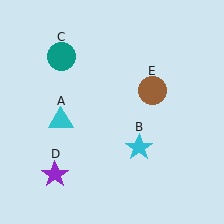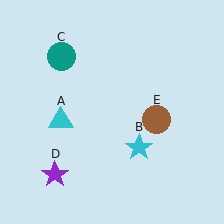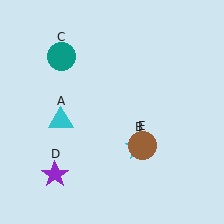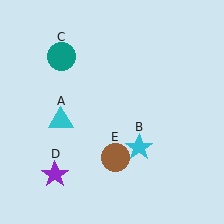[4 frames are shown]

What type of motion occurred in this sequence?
The brown circle (object E) rotated clockwise around the center of the scene.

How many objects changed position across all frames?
1 object changed position: brown circle (object E).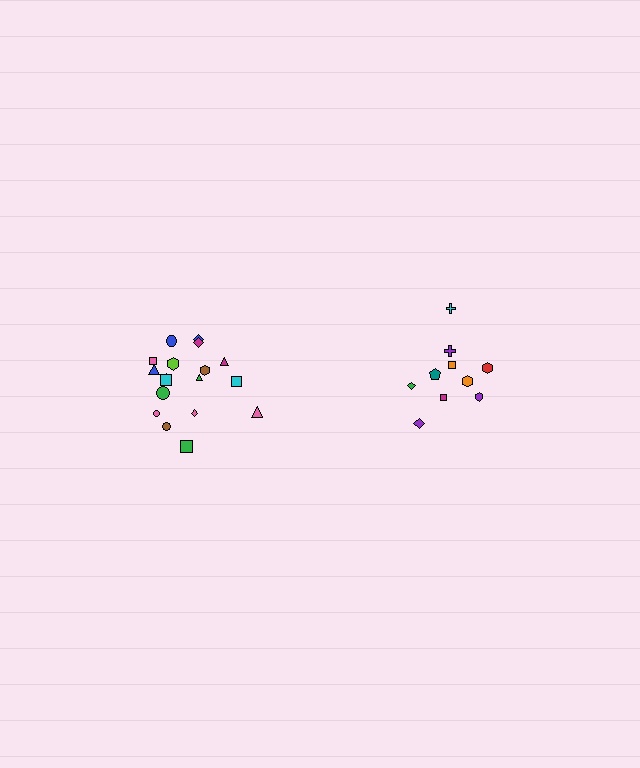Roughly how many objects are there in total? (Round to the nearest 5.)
Roughly 30 objects in total.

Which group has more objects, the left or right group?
The left group.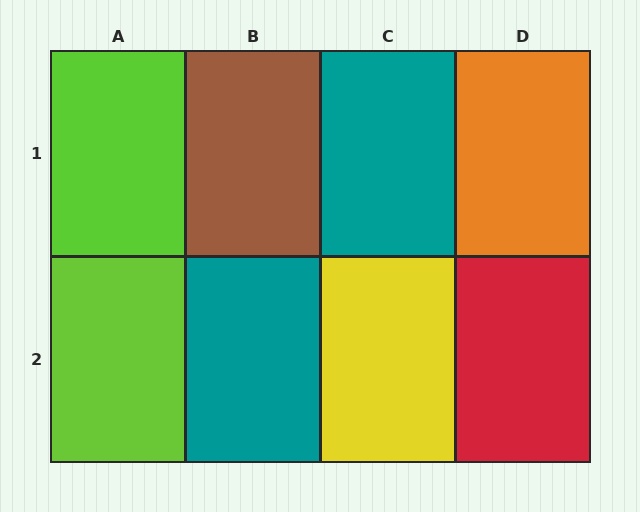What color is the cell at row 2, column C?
Yellow.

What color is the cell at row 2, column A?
Lime.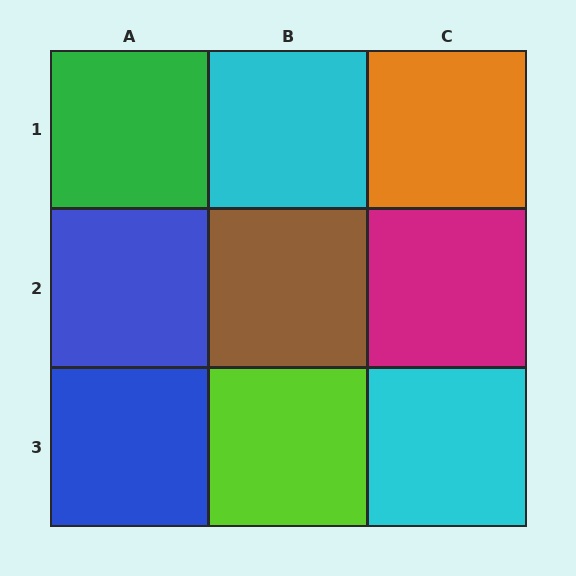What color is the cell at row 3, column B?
Lime.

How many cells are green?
1 cell is green.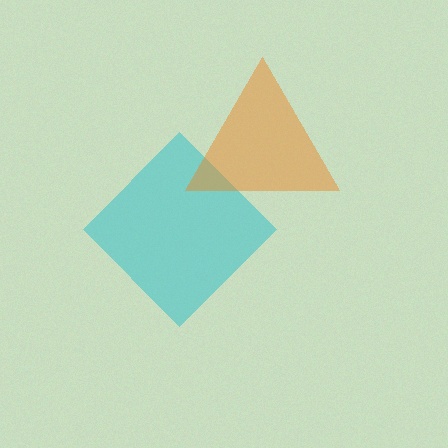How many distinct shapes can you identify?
There are 2 distinct shapes: a cyan diamond, an orange triangle.